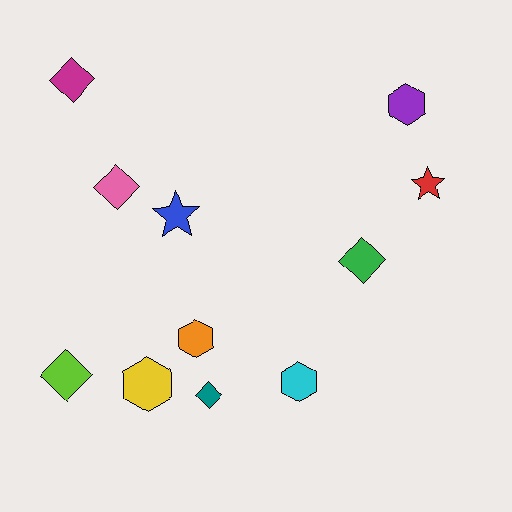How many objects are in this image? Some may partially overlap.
There are 11 objects.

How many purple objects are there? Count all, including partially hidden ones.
There is 1 purple object.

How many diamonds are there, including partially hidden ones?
There are 5 diamonds.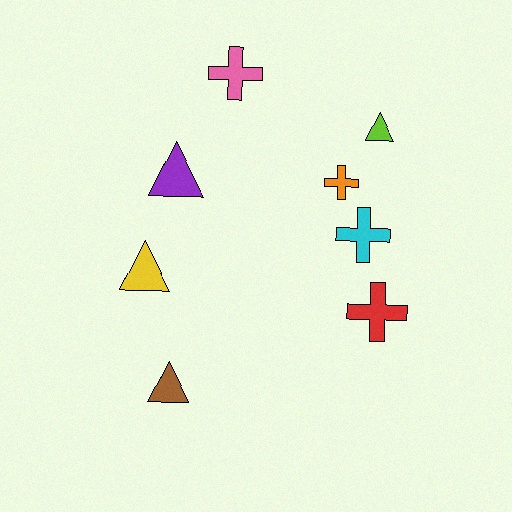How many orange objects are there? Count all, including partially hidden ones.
There is 1 orange object.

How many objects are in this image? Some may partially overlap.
There are 8 objects.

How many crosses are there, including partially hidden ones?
There are 4 crosses.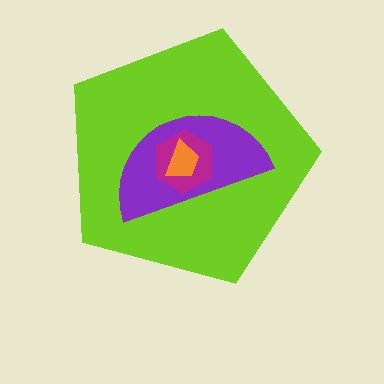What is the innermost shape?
The orange trapezoid.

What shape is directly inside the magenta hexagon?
The orange trapezoid.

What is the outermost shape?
The lime pentagon.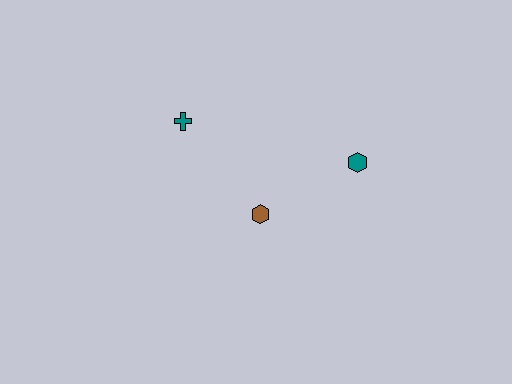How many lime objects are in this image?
There are no lime objects.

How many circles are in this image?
There are no circles.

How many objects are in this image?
There are 3 objects.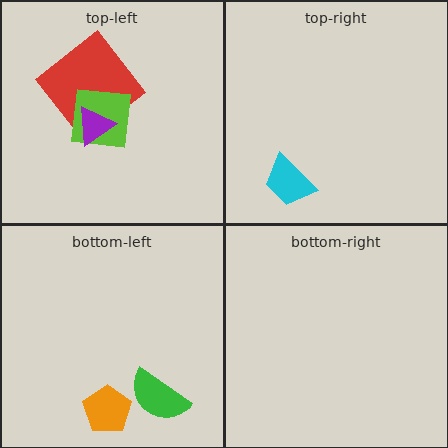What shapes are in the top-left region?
The red diamond, the lime square, the purple triangle.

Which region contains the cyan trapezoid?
The top-right region.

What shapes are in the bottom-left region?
The green semicircle, the orange pentagon.